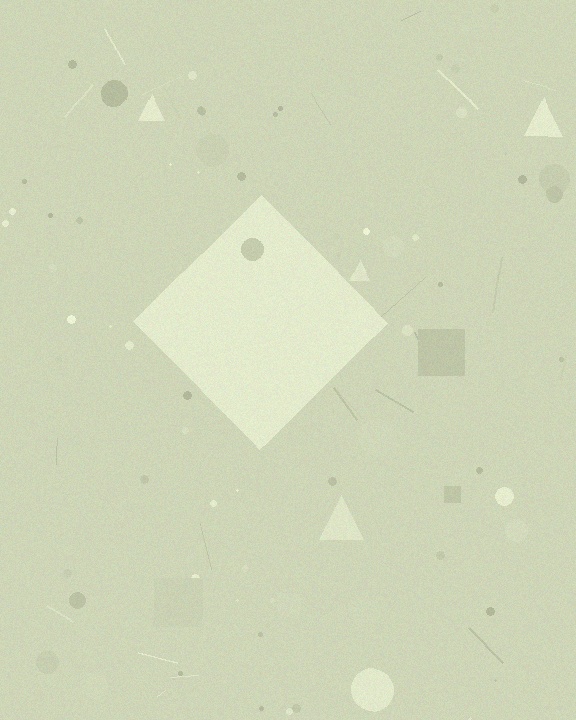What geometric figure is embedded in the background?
A diamond is embedded in the background.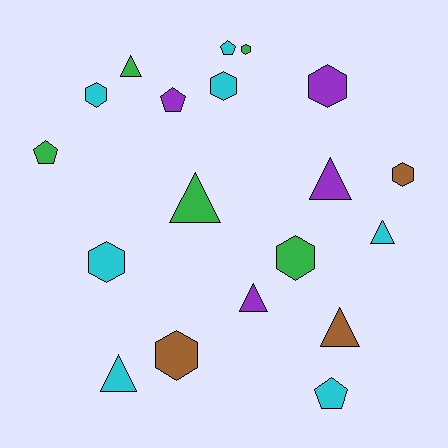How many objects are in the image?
There are 19 objects.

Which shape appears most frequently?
Hexagon, with 8 objects.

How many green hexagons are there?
There are 2 green hexagons.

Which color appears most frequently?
Cyan, with 7 objects.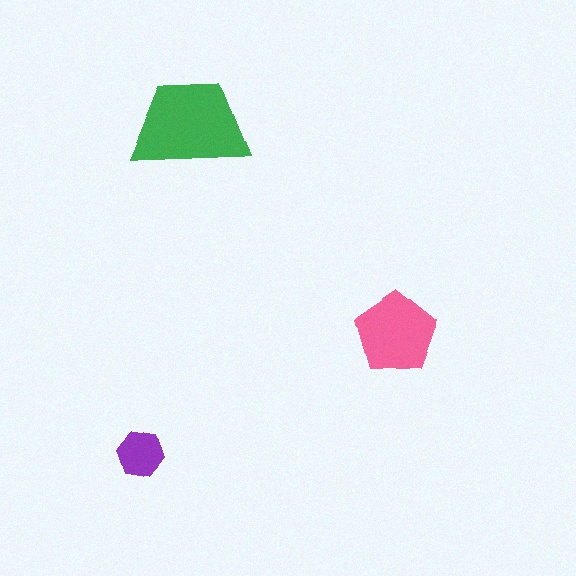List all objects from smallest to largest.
The purple hexagon, the pink pentagon, the green trapezoid.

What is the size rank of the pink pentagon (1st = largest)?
2nd.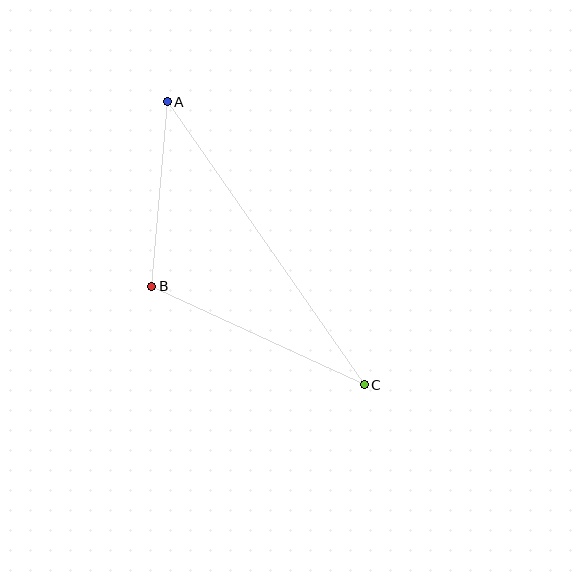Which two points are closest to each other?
Points A and B are closest to each other.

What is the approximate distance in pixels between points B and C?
The distance between B and C is approximately 234 pixels.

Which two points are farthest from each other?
Points A and C are farthest from each other.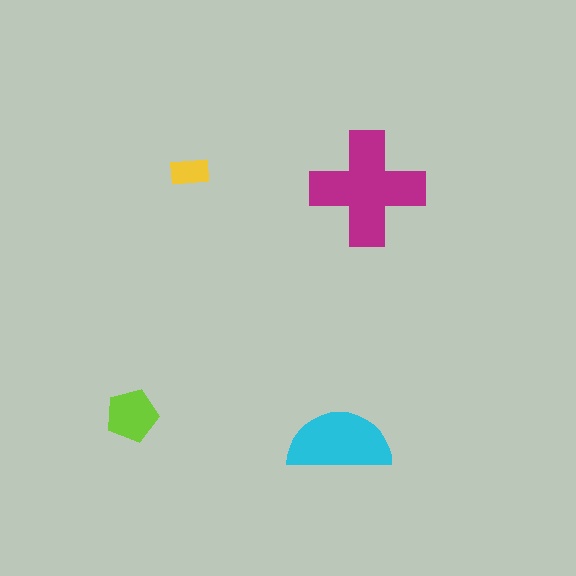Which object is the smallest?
The yellow rectangle.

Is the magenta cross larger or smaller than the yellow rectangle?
Larger.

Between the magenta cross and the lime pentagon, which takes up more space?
The magenta cross.